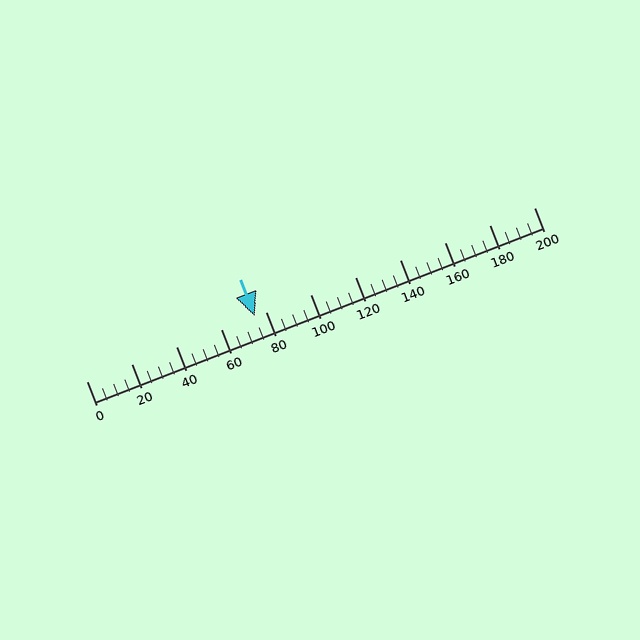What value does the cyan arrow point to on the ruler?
The cyan arrow points to approximately 75.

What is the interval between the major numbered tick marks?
The major tick marks are spaced 20 units apart.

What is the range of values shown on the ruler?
The ruler shows values from 0 to 200.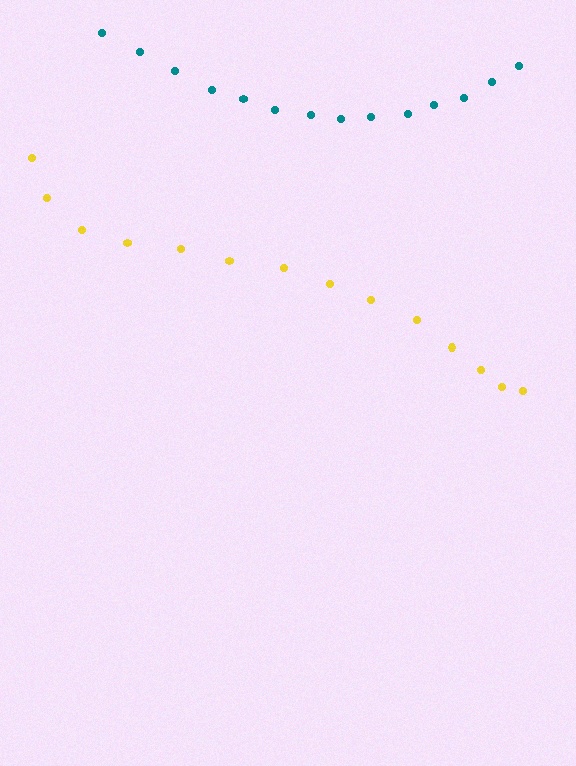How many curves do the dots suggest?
There are 2 distinct paths.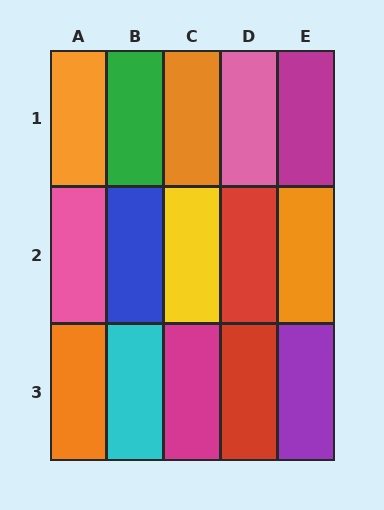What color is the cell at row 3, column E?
Purple.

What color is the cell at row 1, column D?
Pink.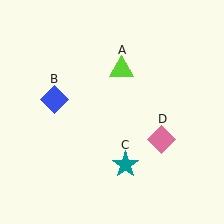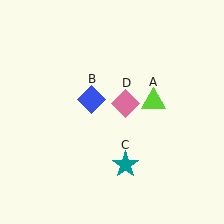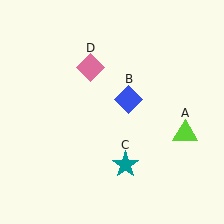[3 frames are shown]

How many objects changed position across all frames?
3 objects changed position: lime triangle (object A), blue diamond (object B), pink diamond (object D).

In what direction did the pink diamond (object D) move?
The pink diamond (object D) moved up and to the left.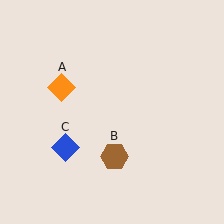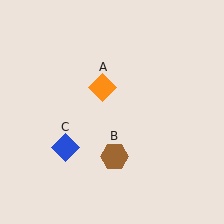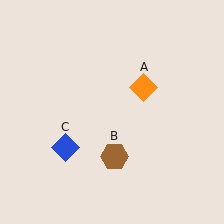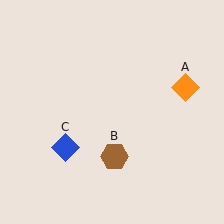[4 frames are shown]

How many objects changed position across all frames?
1 object changed position: orange diamond (object A).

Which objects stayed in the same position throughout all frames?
Brown hexagon (object B) and blue diamond (object C) remained stationary.